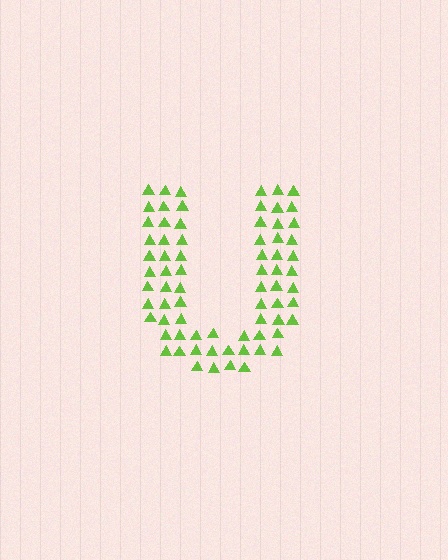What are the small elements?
The small elements are triangles.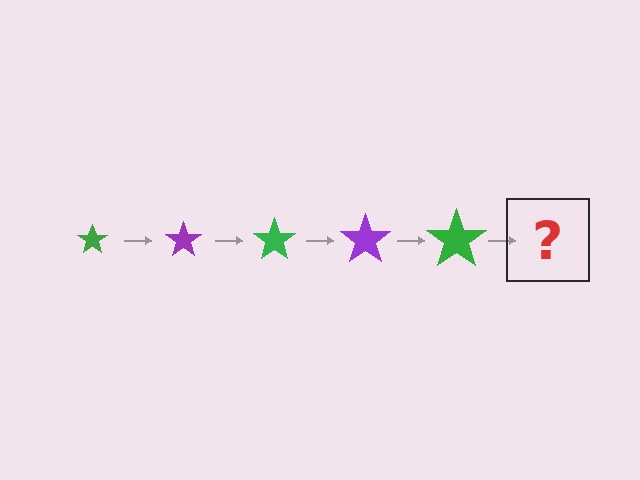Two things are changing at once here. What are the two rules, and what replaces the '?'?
The two rules are that the star grows larger each step and the color cycles through green and purple. The '?' should be a purple star, larger than the previous one.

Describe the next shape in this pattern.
It should be a purple star, larger than the previous one.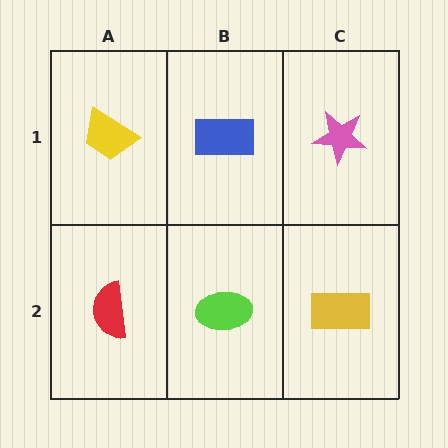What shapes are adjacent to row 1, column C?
A yellow rectangle (row 2, column C), a blue rectangle (row 1, column B).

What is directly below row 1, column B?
A lime ellipse.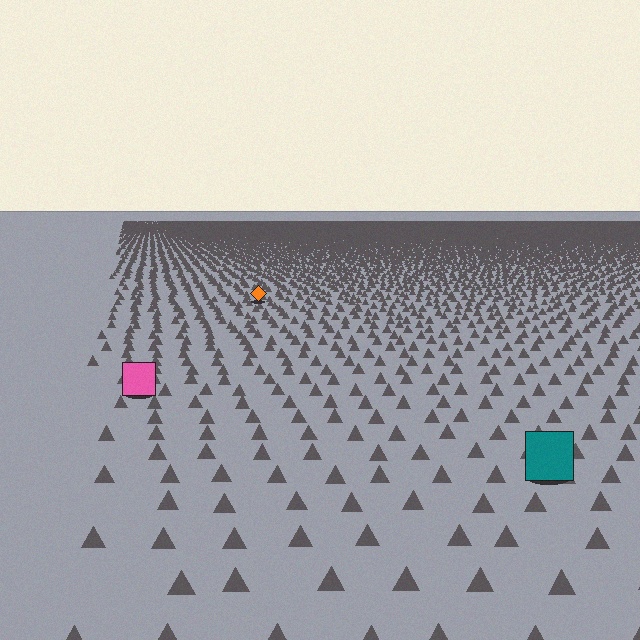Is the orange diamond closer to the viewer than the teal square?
No. The teal square is closer — you can tell from the texture gradient: the ground texture is coarser near it.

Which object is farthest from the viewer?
The orange diamond is farthest from the viewer. It appears smaller and the ground texture around it is denser.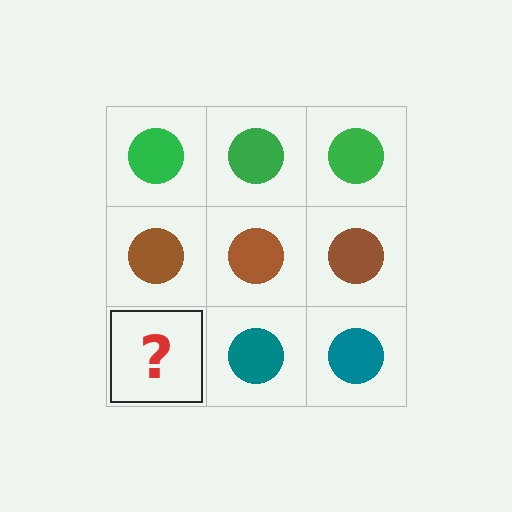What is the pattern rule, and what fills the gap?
The rule is that each row has a consistent color. The gap should be filled with a teal circle.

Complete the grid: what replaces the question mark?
The question mark should be replaced with a teal circle.